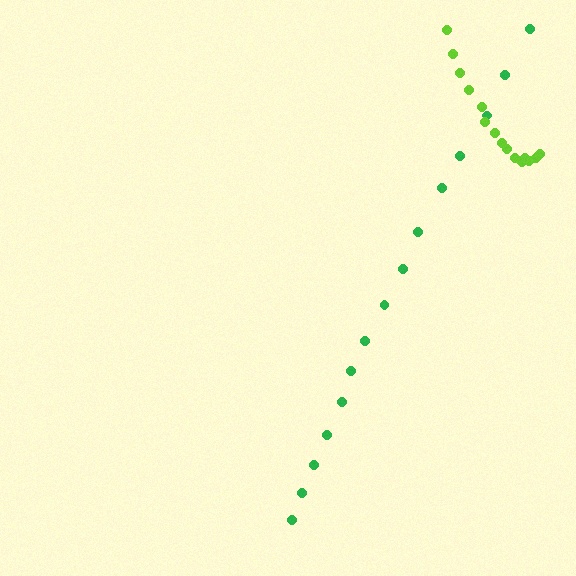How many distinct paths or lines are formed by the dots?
There are 2 distinct paths.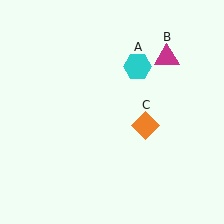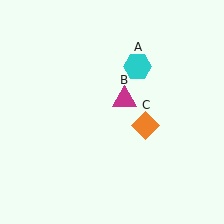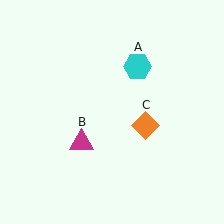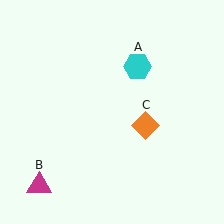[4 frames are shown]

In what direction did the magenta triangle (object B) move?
The magenta triangle (object B) moved down and to the left.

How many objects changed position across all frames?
1 object changed position: magenta triangle (object B).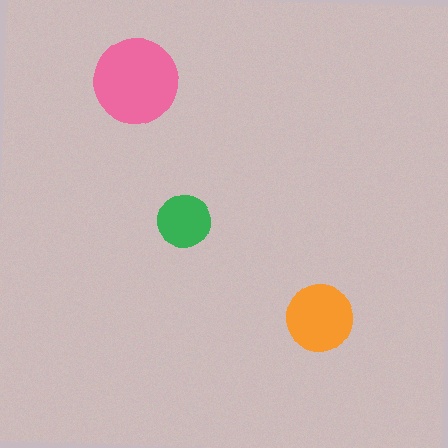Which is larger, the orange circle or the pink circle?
The pink one.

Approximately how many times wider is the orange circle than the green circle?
About 1.5 times wider.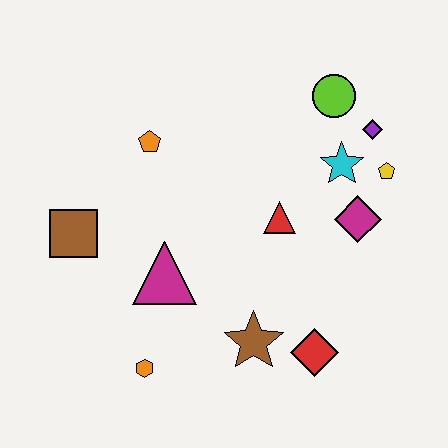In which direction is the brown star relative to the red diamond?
The brown star is to the left of the red diamond.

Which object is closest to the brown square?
The magenta triangle is closest to the brown square.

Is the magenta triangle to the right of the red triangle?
No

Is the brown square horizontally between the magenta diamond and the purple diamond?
No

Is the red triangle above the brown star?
Yes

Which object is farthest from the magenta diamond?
The brown square is farthest from the magenta diamond.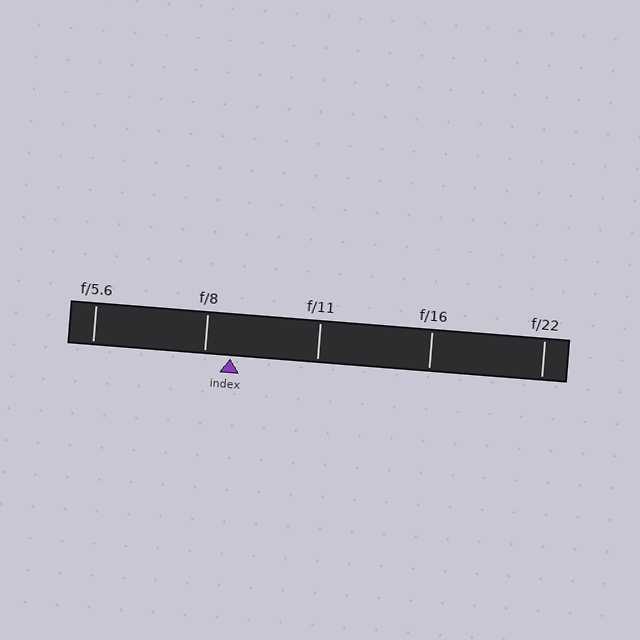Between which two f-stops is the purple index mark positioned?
The index mark is between f/8 and f/11.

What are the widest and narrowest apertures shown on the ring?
The widest aperture shown is f/5.6 and the narrowest is f/22.